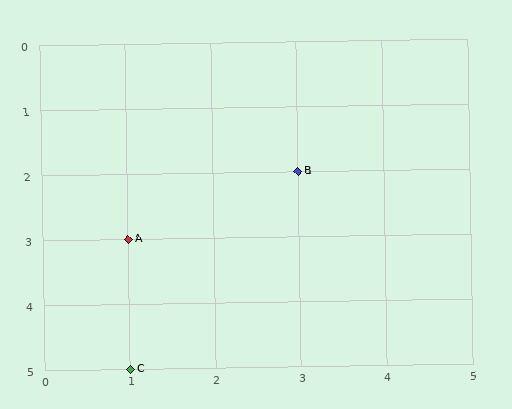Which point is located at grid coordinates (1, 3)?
Point A is at (1, 3).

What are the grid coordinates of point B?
Point B is at grid coordinates (3, 2).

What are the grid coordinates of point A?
Point A is at grid coordinates (1, 3).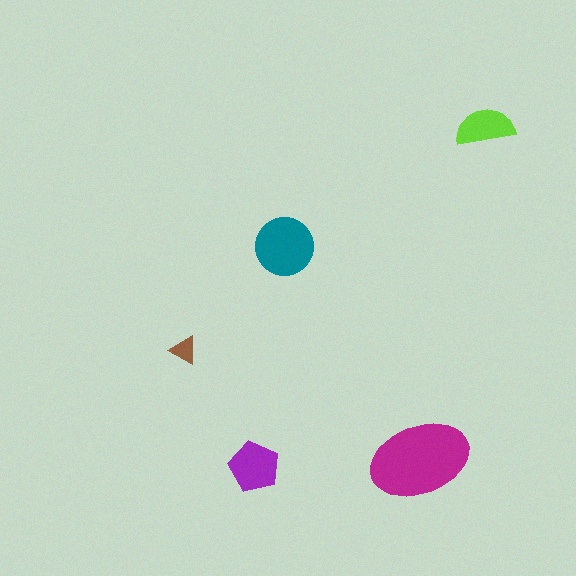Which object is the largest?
The magenta ellipse.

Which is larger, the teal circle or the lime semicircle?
The teal circle.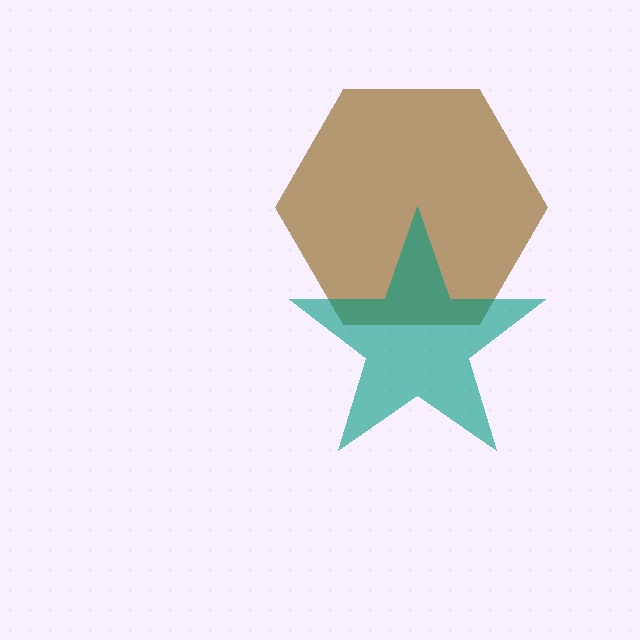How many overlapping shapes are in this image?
There are 2 overlapping shapes in the image.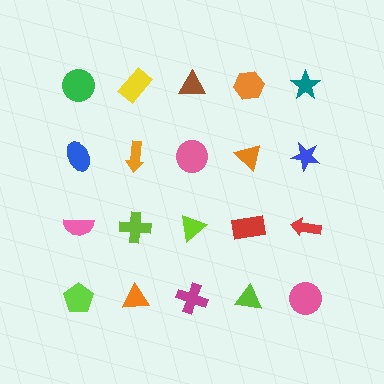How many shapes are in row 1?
5 shapes.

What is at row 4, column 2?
An orange triangle.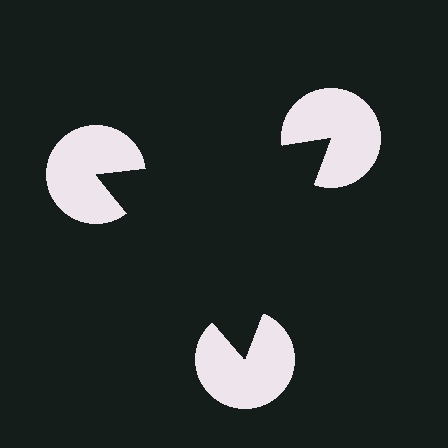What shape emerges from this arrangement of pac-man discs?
An illusory triangle — its edges are inferred from the aligned wedge cuts in the pac-man discs, not physically drawn.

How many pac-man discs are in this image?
There are 3 — one at each vertex of the illusory triangle.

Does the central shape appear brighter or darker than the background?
It typically appears slightly darker than the background, even though no actual brightness change is drawn.